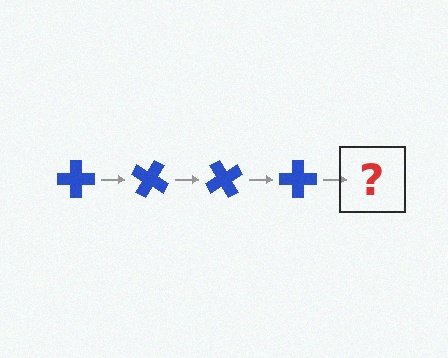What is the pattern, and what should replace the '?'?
The pattern is that the cross rotates 30 degrees each step. The '?' should be a blue cross rotated 120 degrees.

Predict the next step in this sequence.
The next step is a blue cross rotated 120 degrees.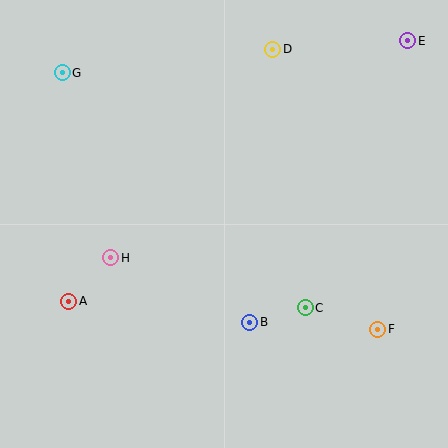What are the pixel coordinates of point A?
Point A is at (69, 301).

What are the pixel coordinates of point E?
Point E is at (408, 41).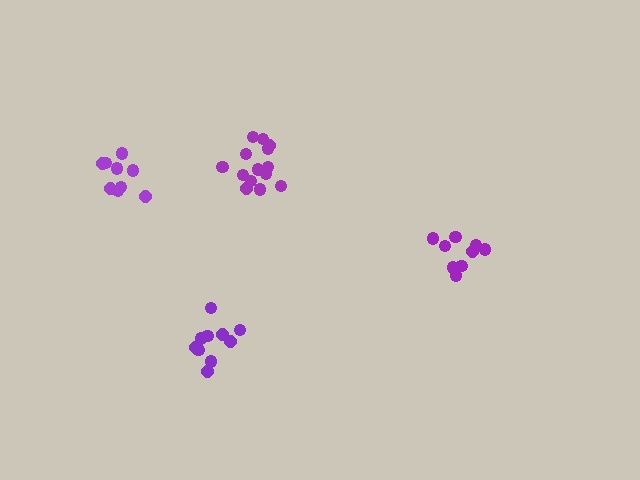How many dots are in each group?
Group 1: 14 dots, Group 2: 10 dots, Group 3: 9 dots, Group 4: 10 dots (43 total).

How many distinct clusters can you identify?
There are 4 distinct clusters.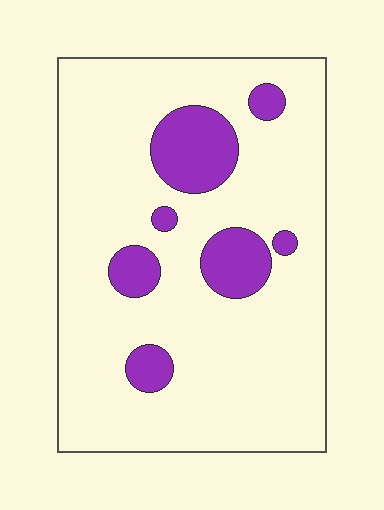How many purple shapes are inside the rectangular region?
7.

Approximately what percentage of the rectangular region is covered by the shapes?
Approximately 15%.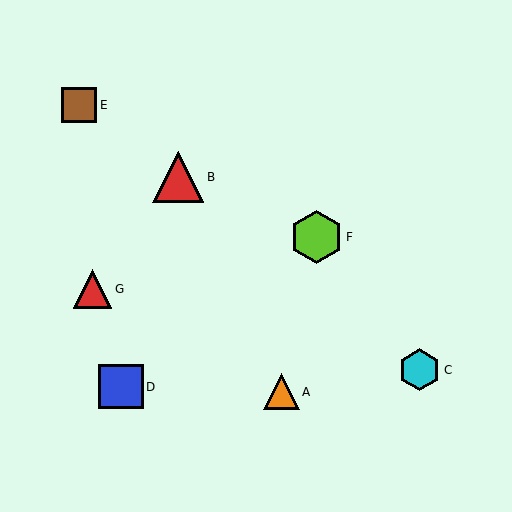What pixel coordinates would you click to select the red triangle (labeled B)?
Click at (178, 177) to select the red triangle B.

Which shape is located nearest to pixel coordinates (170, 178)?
The red triangle (labeled B) at (178, 177) is nearest to that location.